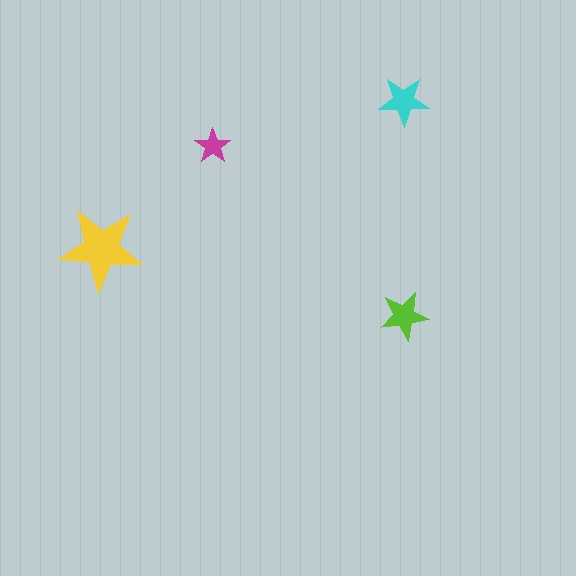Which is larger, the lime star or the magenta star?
The lime one.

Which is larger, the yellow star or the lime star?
The yellow one.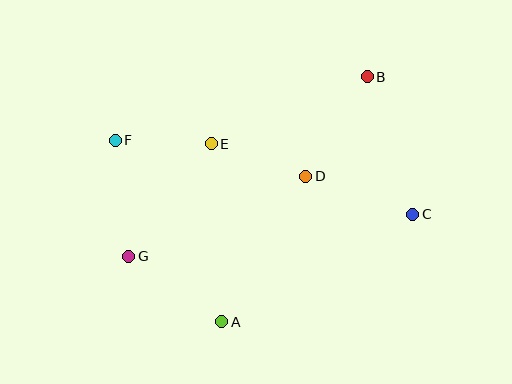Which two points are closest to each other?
Points E and F are closest to each other.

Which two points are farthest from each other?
Points C and F are farthest from each other.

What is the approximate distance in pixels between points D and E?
The distance between D and E is approximately 100 pixels.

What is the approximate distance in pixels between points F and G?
The distance between F and G is approximately 117 pixels.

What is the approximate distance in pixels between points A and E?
The distance between A and E is approximately 178 pixels.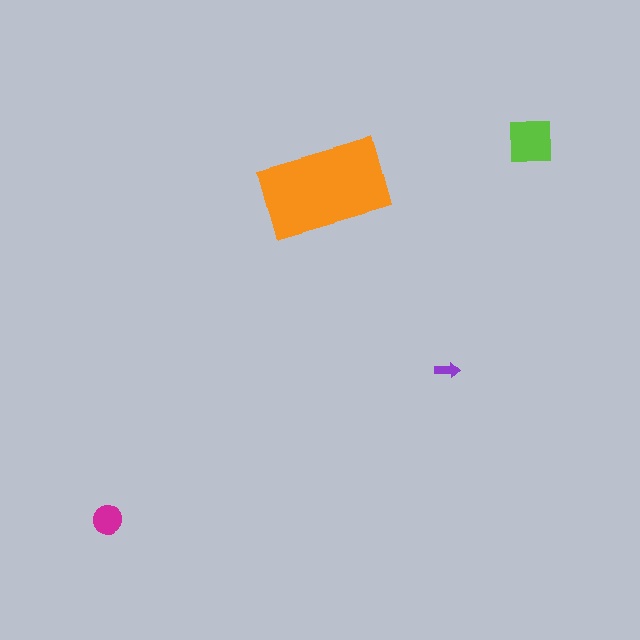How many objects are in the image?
There are 4 objects in the image.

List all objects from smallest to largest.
The purple arrow, the magenta circle, the lime square, the orange rectangle.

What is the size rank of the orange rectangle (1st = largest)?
1st.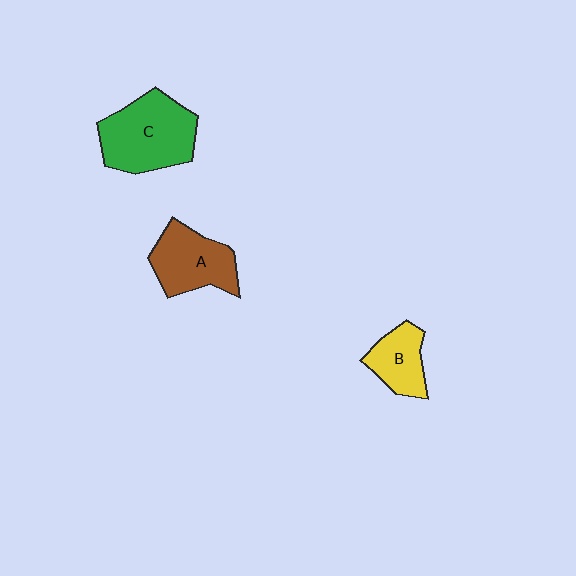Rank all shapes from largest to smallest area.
From largest to smallest: C (green), A (brown), B (yellow).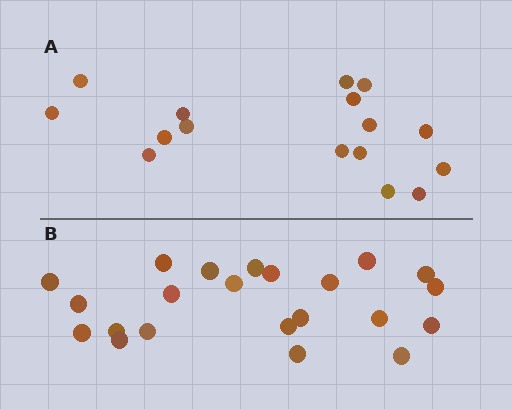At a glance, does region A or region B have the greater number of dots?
Region B (the bottom region) has more dots.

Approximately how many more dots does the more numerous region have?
Region B has about 6 more dots than region A.